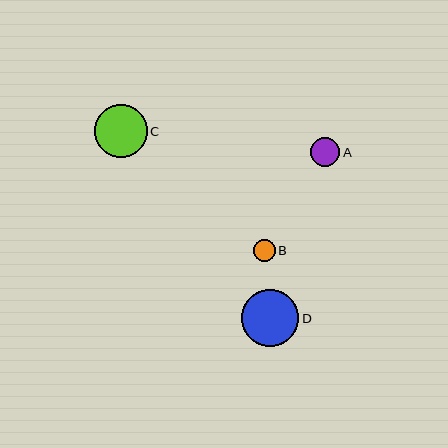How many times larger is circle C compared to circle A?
Circle C is approximately 1.8 times the size of circle A.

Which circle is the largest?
Circle D is the largest with a size of approximately 57 pixels.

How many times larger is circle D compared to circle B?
Circle D is approximately 2.6 times the size of circle B.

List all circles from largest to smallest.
From largest to smallest: D, C, A, B.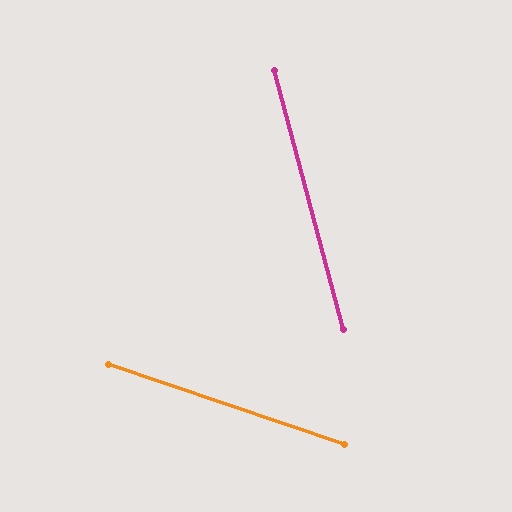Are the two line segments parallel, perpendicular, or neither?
Neither parallel nor perpendicular — they differ by about 56°.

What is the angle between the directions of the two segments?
Approximately 56 degrees.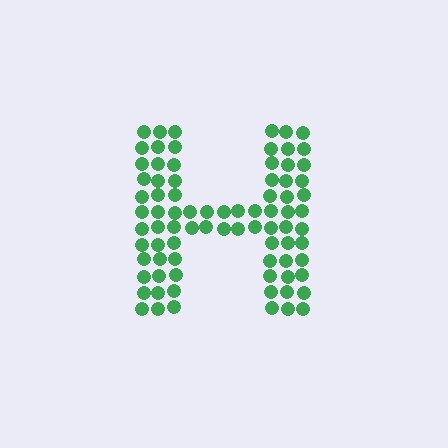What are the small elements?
The small elements are circles.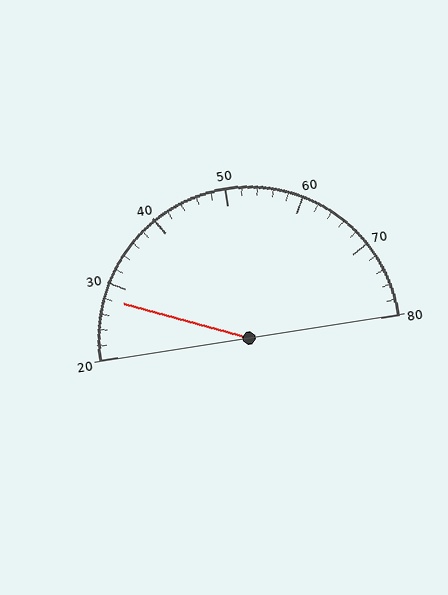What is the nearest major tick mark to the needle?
The nearest major tick mark is 30.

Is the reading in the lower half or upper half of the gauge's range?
The reading is in the lower half of the range (20 to 80).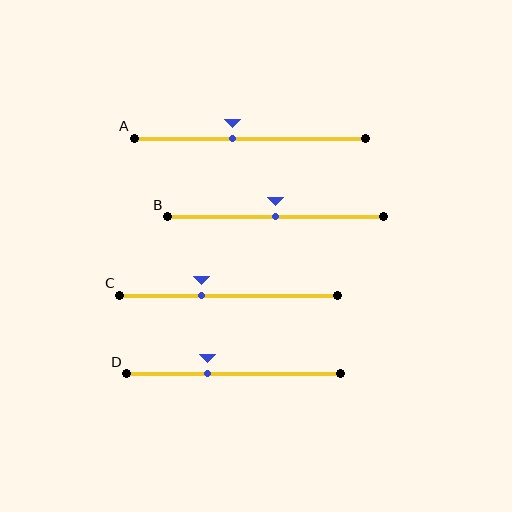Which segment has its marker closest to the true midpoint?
Segment B has its marker closest to the true midpoint.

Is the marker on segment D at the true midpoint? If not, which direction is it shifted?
No, the marker on segment D is shifted to the left by about 12% of the segment length.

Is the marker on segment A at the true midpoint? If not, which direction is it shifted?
No, the marker on segment A is shifted to the left by about 8% of the segment length.